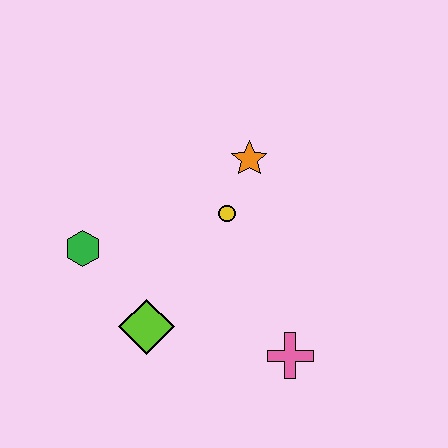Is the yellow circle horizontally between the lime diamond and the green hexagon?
No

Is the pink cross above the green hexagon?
No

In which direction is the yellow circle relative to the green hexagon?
The yellow circle is to the right of the green hexagon.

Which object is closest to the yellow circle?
The orange star is closest to the yellow circle.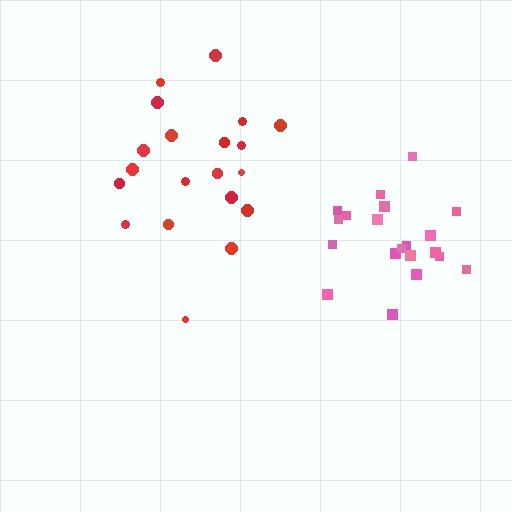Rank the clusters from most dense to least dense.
pink, red.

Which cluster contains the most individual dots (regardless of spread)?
Red (20).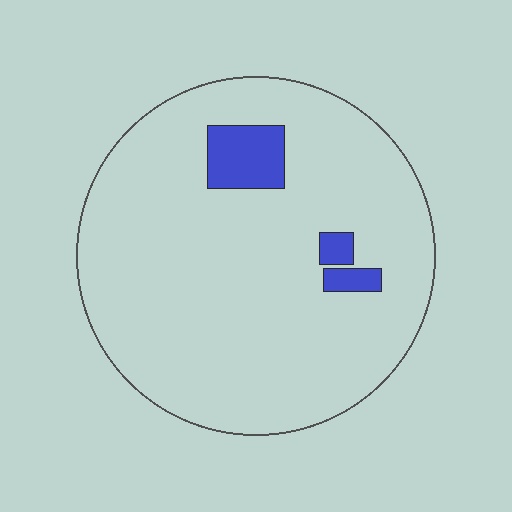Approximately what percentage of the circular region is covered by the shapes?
Approximately 5%.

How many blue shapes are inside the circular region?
3.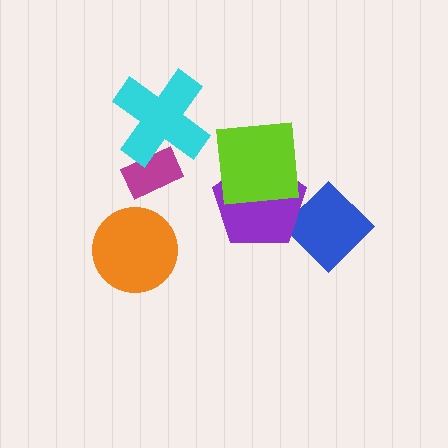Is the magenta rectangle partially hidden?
Yes, it is partially covered by another shape.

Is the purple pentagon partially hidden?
Yes, it is partially covered by another shape.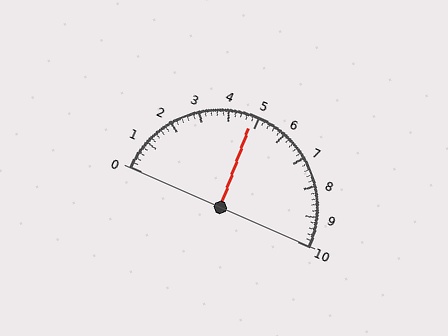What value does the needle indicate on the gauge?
The needle indicates approximately 4.8.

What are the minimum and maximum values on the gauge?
The gauge ranges from 0 to 10.